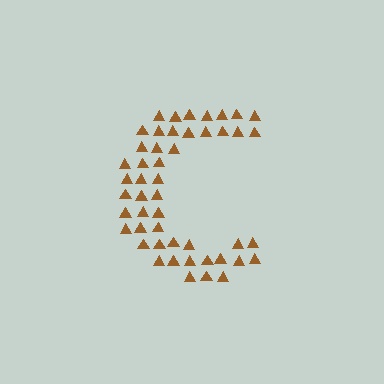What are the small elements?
The small elements are triangles.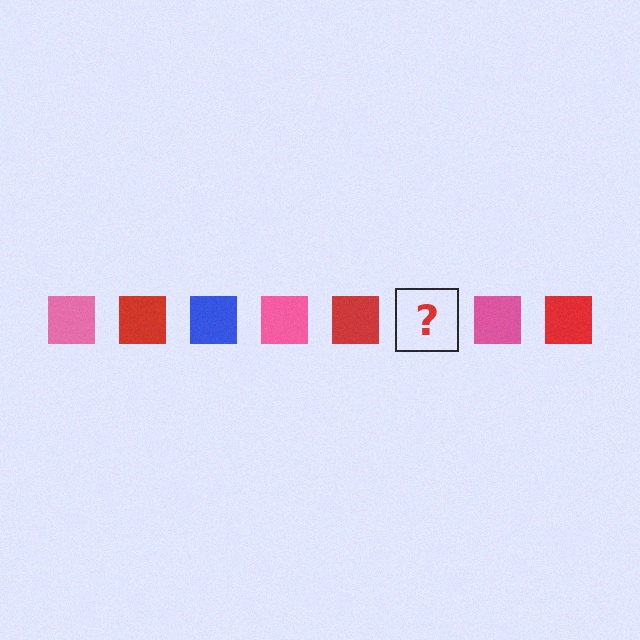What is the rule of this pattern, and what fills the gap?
The rule is that the pattern cycles through pink, red, blue squares. The gap should be filled with a blue square.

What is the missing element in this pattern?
The missing element is a blue square.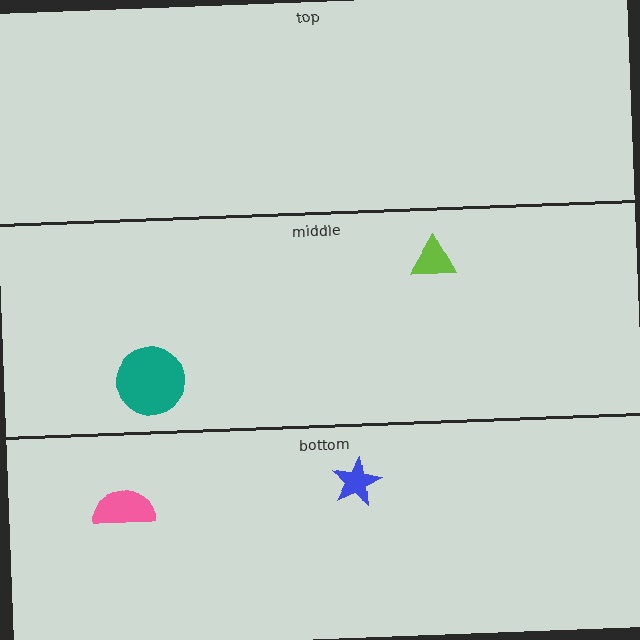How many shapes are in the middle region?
2.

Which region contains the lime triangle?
The middle region.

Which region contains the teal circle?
The middle region.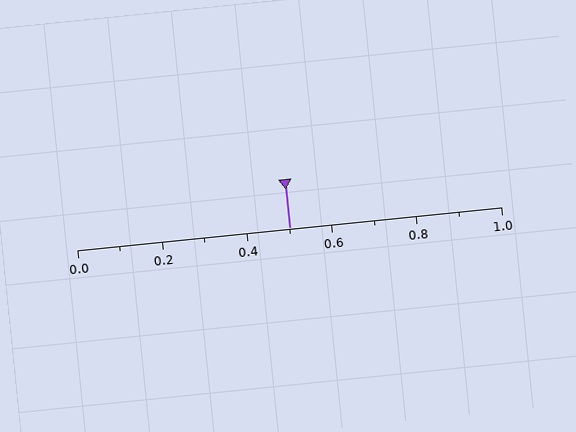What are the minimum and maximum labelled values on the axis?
The axis runs from 0.0 to 1.0.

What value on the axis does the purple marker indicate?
The marker indicates approximately 0.5.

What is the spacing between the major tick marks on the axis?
The major ticks are spaced 0.2 apart.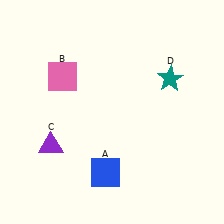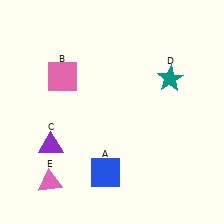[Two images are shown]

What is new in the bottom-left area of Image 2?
A pink triangle (E) was added in the bottom-left area of Image 2.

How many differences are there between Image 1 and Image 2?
There is 1 difference between the two images.